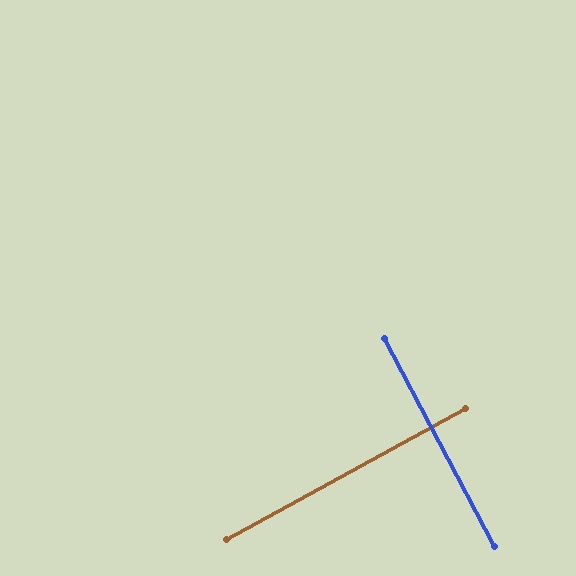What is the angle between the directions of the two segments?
Approximately 89 degrees.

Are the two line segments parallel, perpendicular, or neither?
Perpendicular — they meet at approximately 89°.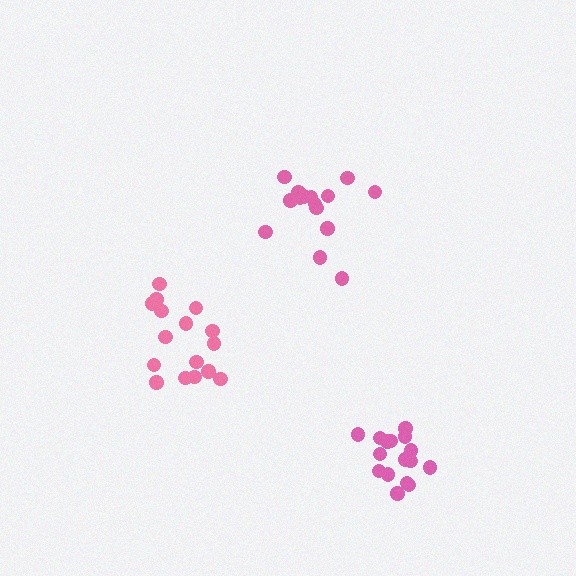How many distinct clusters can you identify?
There are 3 distinct clusters.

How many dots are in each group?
Group 1: 16 dots, Group 2: 16 dots, Group 3: 16 dots (48 total).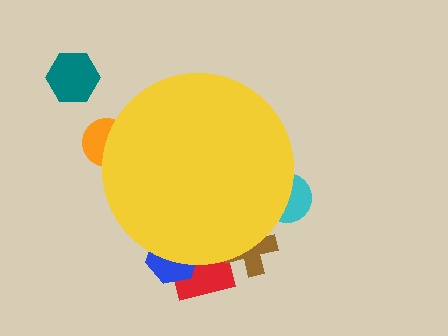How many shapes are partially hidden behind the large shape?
5 shapes are partially hidden.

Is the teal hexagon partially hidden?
No, the teal hexagon is fully visible.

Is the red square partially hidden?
Yes, the red square is partially hidden behind the yellow circle.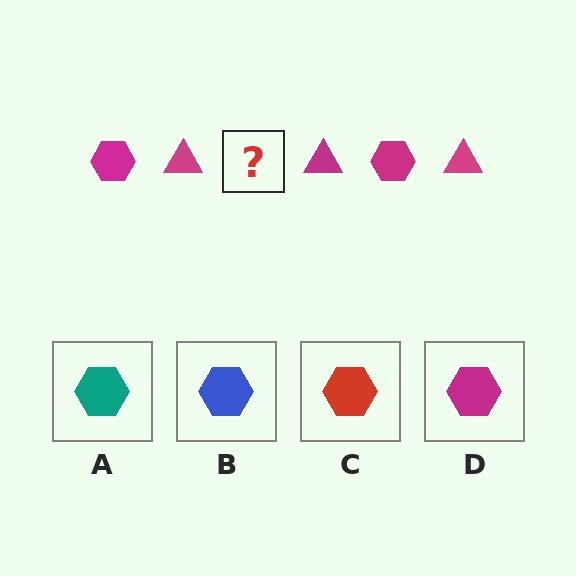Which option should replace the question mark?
Option D.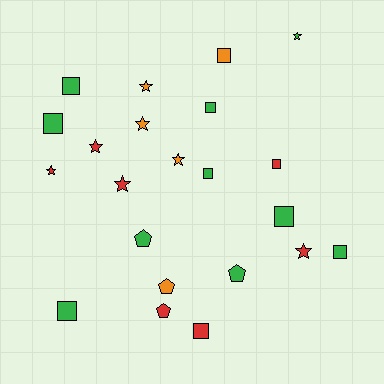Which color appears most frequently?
Green, with 10 objects.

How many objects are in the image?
There are 22 objects.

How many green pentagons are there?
There are 2 green pentagons.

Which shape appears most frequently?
Square, with 10 objects.